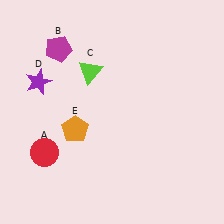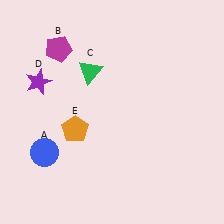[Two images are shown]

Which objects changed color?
A changed from red to blue. C changed from lime to green.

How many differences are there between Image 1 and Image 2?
There are 2 differences between the two images.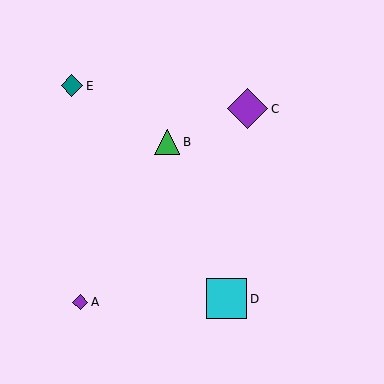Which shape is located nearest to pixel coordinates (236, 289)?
The cyan square (labeled D) at (226, 299) is nearest to that location.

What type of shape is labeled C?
Shape C is a purple diamond.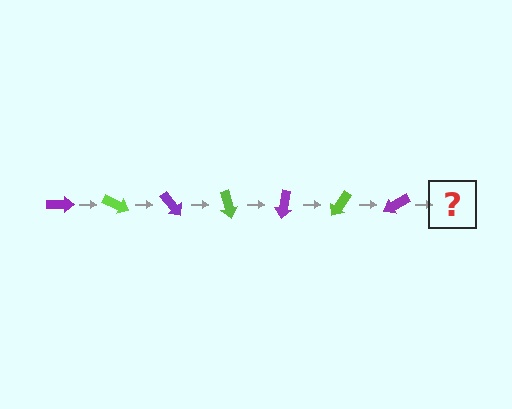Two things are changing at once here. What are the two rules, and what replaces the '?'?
The two rules are that it rotates 25 degrees each step and the color cycles through purple and lime. The '?' should be a lime arrow, rotated 175 degrees from the start.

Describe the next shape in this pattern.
It should be a lime arrow, rotated 175 degrees from the start.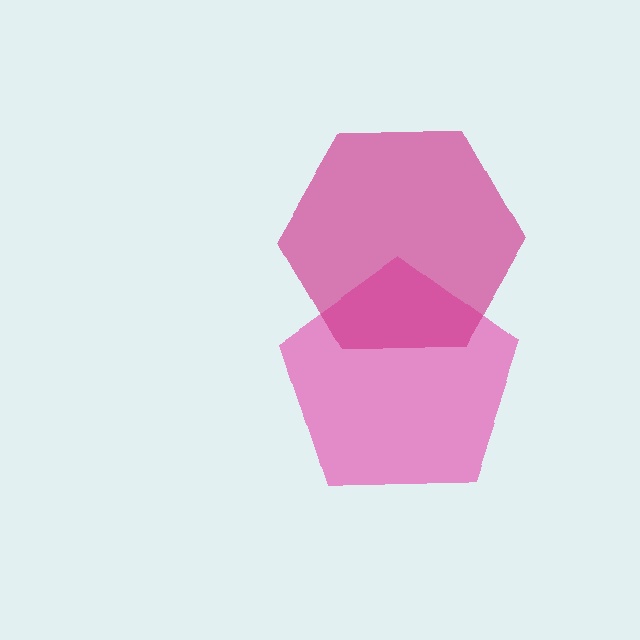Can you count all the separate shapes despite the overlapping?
Yes, there are 2 separate shapes.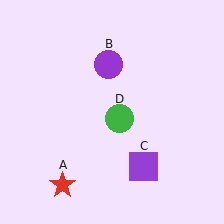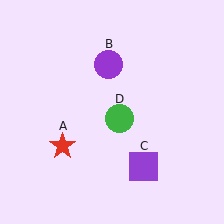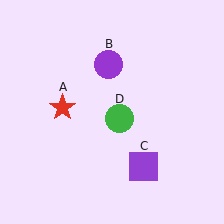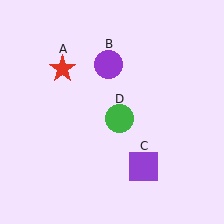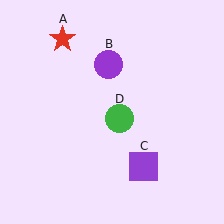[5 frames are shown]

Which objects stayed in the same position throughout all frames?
Purple circle (object B) and purple square (object C) and green circle (object D) remained stationary.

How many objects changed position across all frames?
1 object changed position: red star (object A).